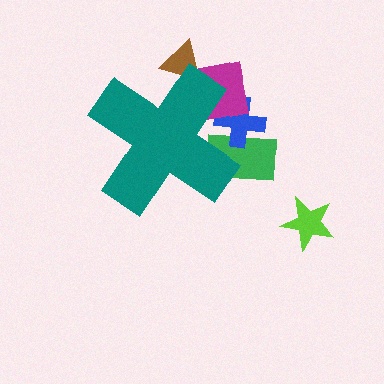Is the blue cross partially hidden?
Yes, the blue cross is partially hidden behind the teal cross.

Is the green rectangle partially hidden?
Yes, the green rectangle is partially hidden behind the teal cross.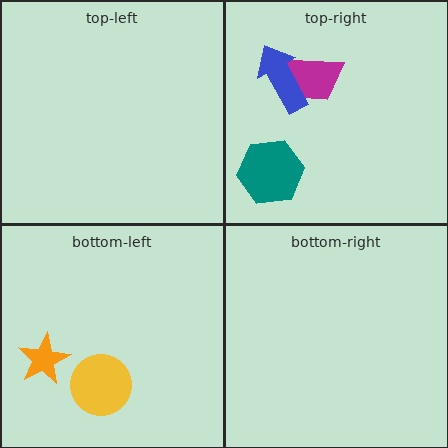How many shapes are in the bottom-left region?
2.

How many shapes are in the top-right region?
3.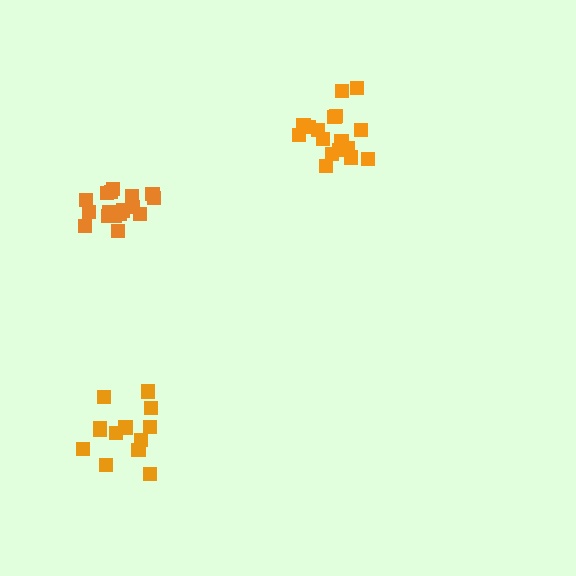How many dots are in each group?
Group 1: 17 dots, Group 2: 18 dots, Group 3: 13 dots (48 total).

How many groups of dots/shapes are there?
There are 3 groups.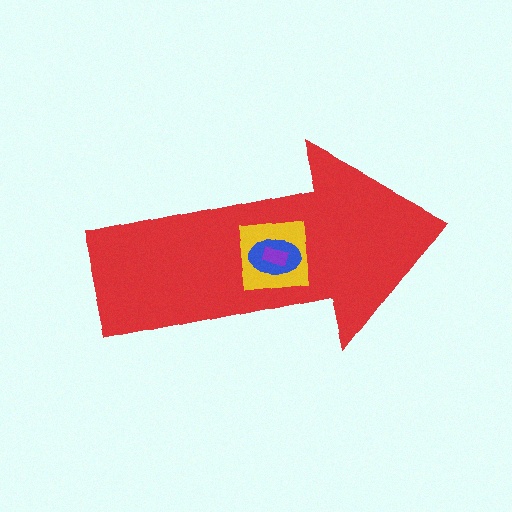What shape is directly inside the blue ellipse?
The purple rectangle.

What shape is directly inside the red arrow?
The yellow square.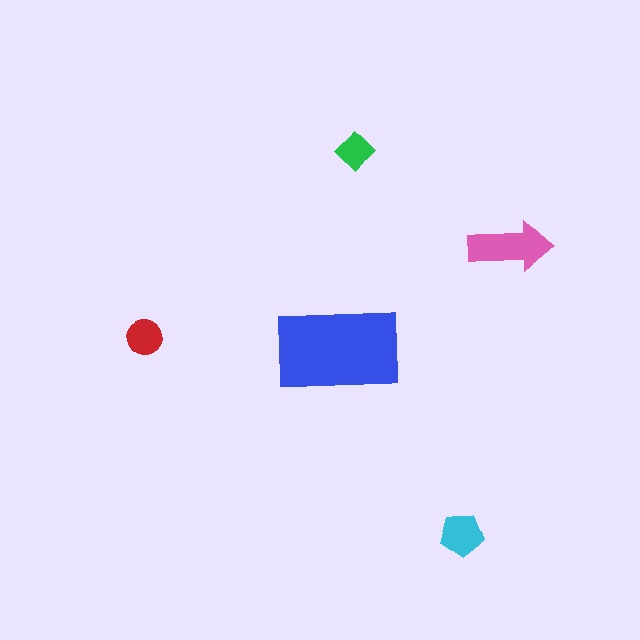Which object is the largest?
The blue rectangle.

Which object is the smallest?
The green diamond.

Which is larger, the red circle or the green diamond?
The red circle.